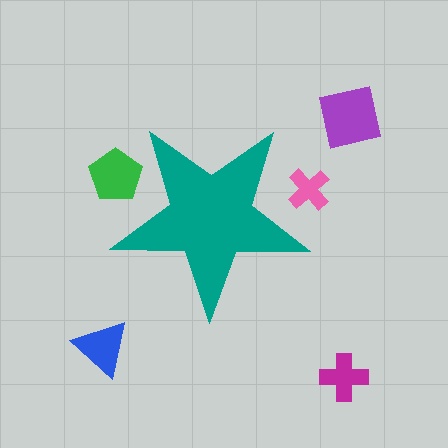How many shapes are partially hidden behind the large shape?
2 shapes are partially hidden.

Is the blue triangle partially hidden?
No, the blue triangle is fully visible.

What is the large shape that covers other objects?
A teal star.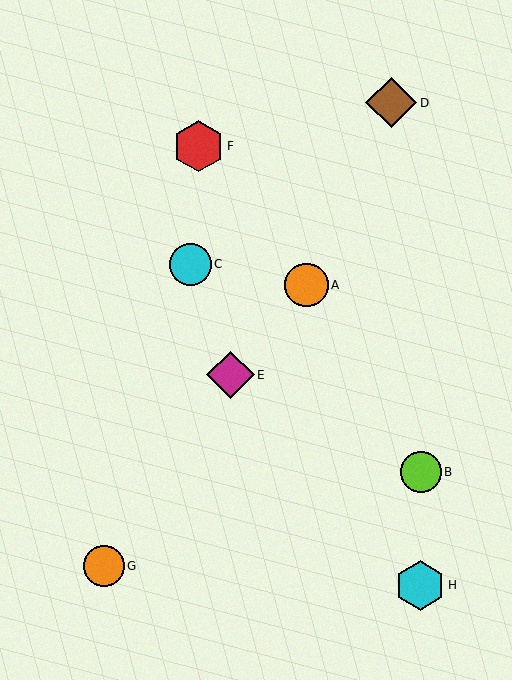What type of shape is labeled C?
Shape C is a cyan circle.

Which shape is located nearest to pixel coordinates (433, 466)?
The lime circle (labeled B) at (421, 472) is nearest to that location.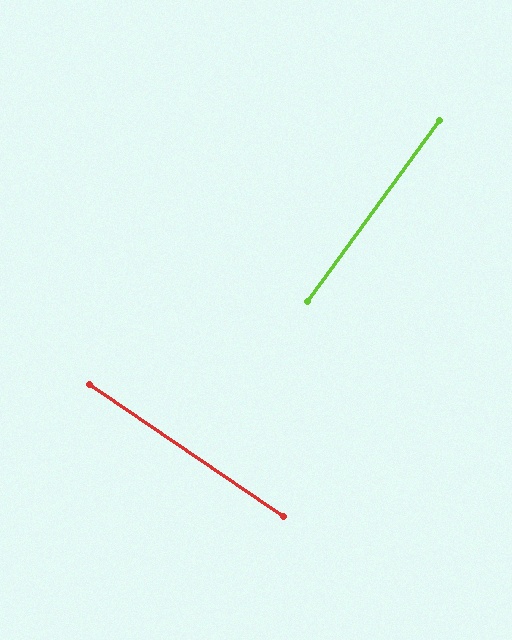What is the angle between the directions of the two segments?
Approximately 88 degrees.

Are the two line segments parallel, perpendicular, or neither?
Perpendicular — they meet at approximately 88°.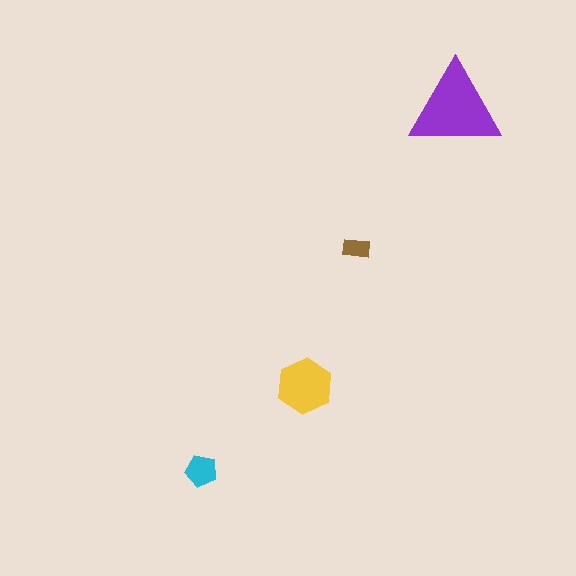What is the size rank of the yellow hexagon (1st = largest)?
2nd.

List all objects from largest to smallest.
The purple triangle, the yellow hexagon, the cyan pentagon, the brown rectangle.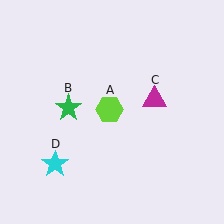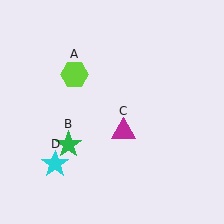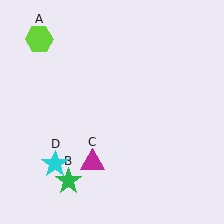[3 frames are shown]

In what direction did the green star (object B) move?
The green star (object B) moved down.